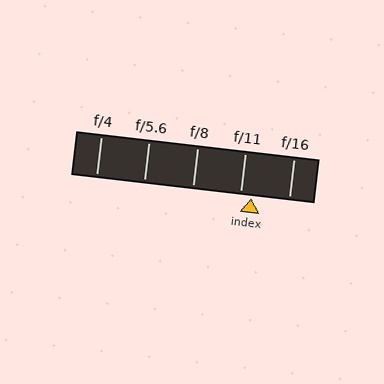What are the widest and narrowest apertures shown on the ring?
The widest aperture shown is f/4 and the narrowest is f/16.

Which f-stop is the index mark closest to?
The index mark is closest to f/11.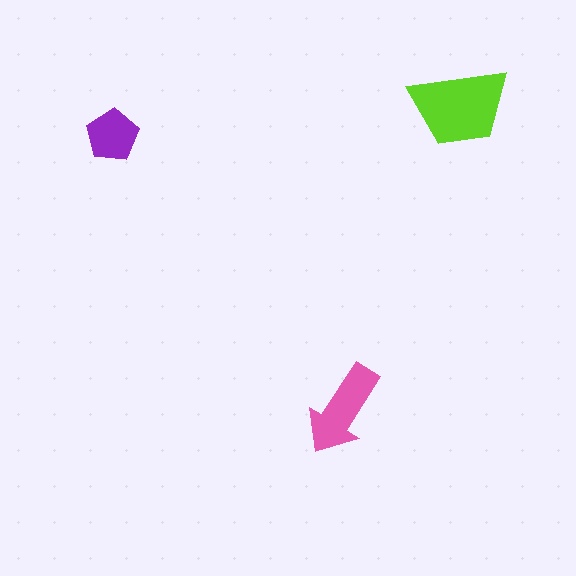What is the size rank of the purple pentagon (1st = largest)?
3rd.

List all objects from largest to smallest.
The lime trapezoid, the pink arrow, the purple pentagon.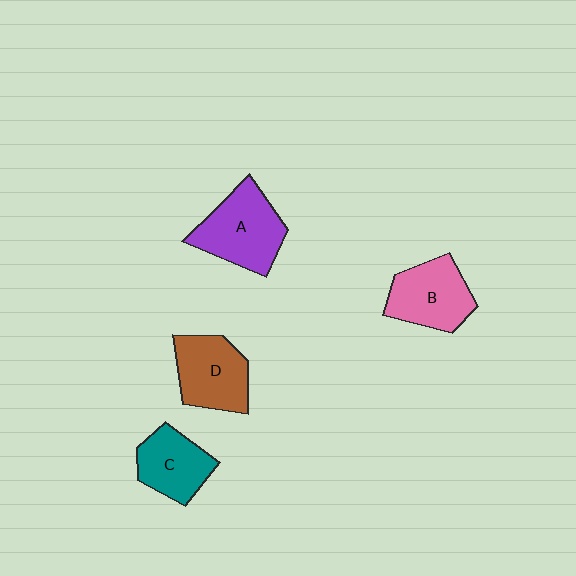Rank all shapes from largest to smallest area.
From largest to smallest: A (purple), D (brown), B (pink), C (teal).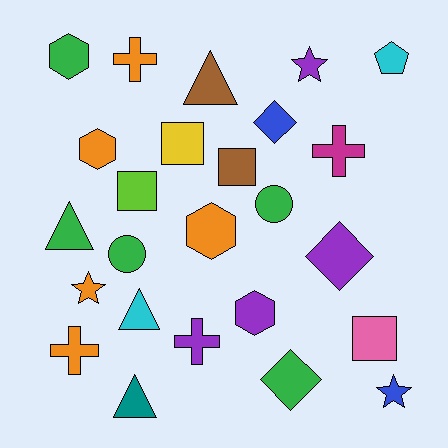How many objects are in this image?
There are 25 objects.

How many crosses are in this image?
There are 4 crosses.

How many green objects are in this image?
There are 5 green objects.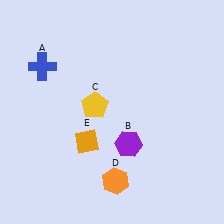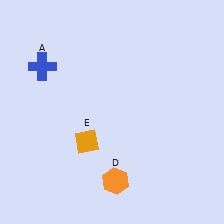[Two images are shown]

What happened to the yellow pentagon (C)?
The yellow pentagon (C) was removed in Image 2. It was in the top-left area of Image 1.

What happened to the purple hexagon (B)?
The purple hexagon (B) was removed in Image 2. It was in the bottom-right area of Image 1.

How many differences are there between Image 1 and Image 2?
There are 2 differences between the two images.